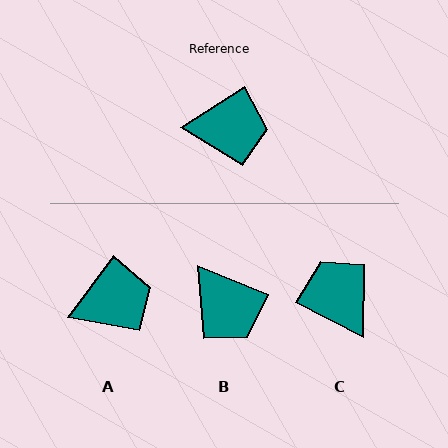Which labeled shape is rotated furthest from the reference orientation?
C, about 121 degrees away.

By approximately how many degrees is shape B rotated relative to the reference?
Approximately 54 degrees clockwise.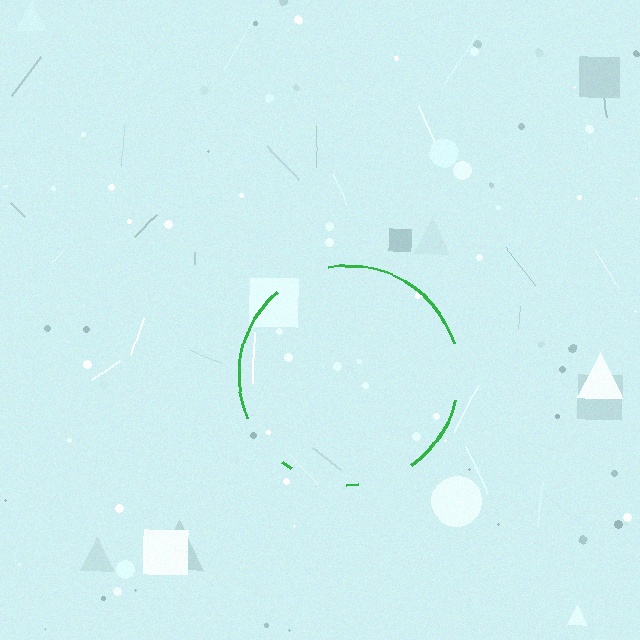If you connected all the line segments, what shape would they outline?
They would outline a circle.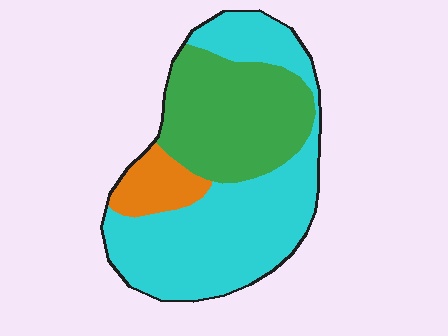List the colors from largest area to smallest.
From largest to smallest: cyan, green, orange.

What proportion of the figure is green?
Green covers about 35% of the figure.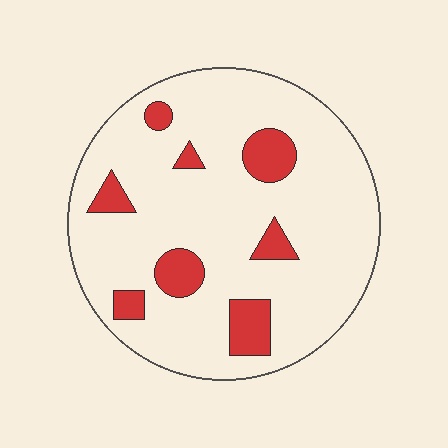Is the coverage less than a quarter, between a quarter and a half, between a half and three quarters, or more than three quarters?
Less than a quarter.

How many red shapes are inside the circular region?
8.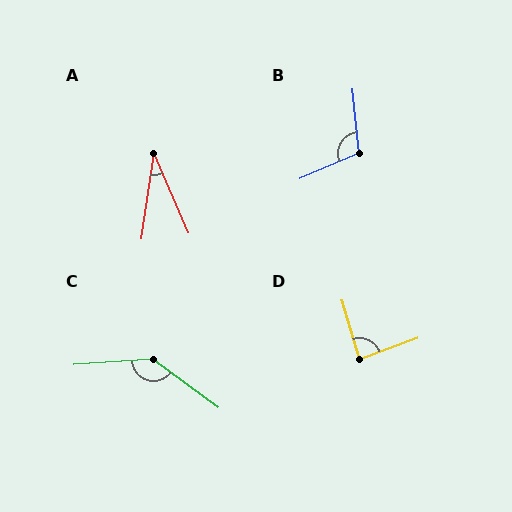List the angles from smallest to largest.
A (32°), D (87°), B (107°), C (140°).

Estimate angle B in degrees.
Approximately 107 degrees.